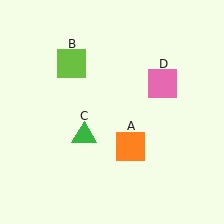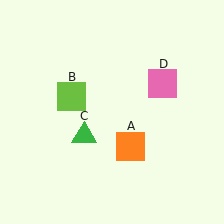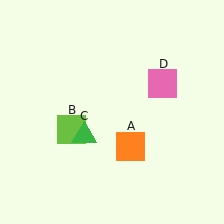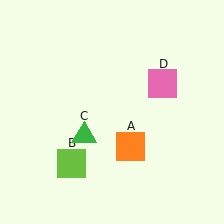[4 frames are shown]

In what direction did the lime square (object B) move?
The lime square (object B) moved down.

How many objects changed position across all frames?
1 object changed position: lime square (object B).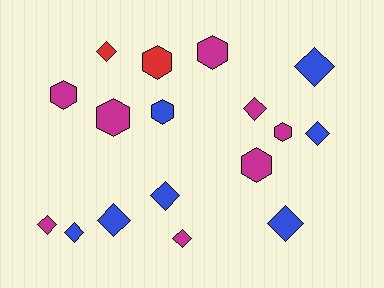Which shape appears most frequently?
Diamond, with 10 objects.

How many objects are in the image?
There are 17 objects.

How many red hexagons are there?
There is 1 red hexagon.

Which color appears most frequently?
Magenta, with 8 objects.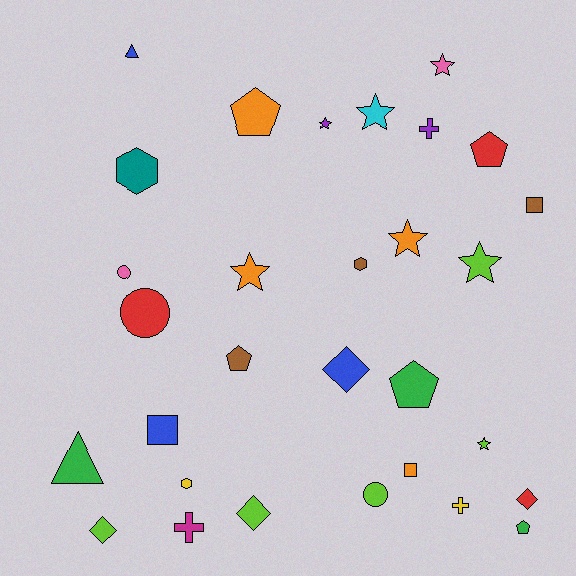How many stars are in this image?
There are 7 stars.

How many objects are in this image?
There are 30 objects.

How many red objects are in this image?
There are 3 red objects.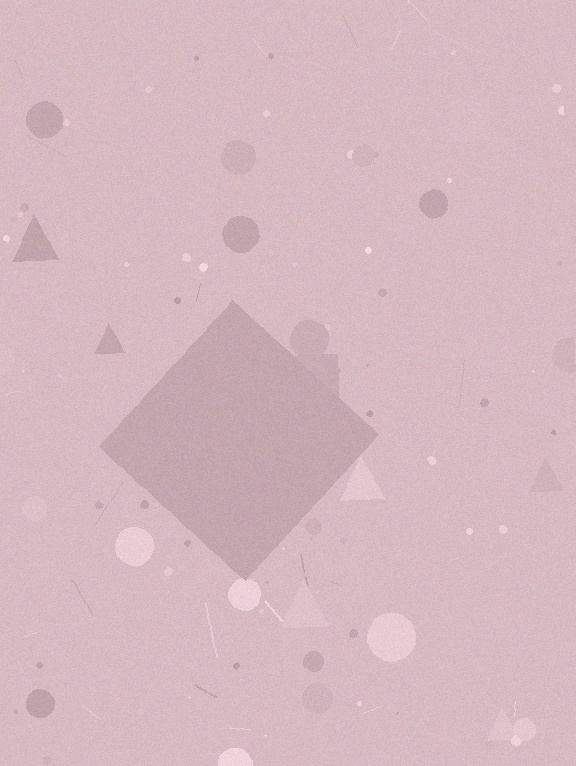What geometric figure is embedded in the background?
A diamond is embedded in the background.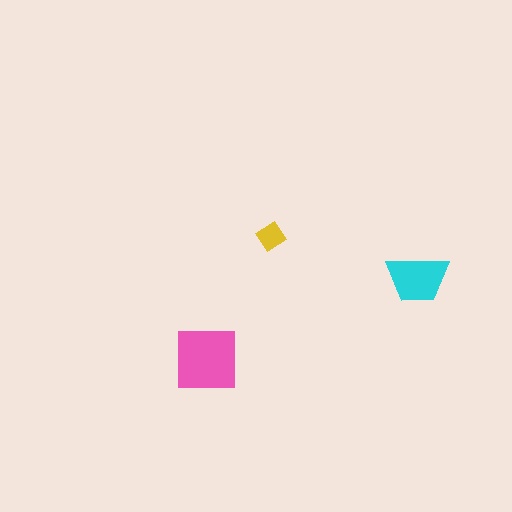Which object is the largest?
The pink square.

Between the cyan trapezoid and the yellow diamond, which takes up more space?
The cyan trapezoid.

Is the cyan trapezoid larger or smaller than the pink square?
Smaller.